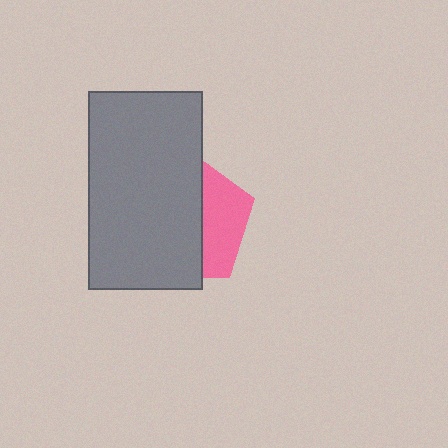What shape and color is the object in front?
The object in front is a gray rectangle.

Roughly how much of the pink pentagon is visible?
A small part of it is visible (roughly 34%).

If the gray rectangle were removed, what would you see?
You would see the complete pink pentagon.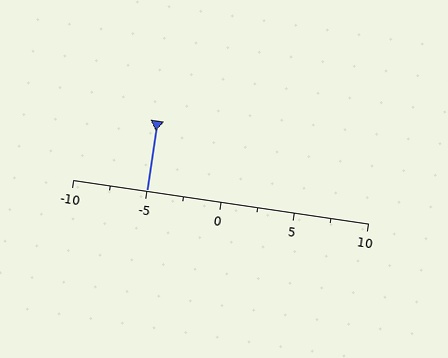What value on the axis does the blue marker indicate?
The marker indicates approximately -5.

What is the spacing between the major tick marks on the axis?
The major ticks are spaced 5 apart.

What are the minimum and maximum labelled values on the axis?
The axis runs from -10 to 10.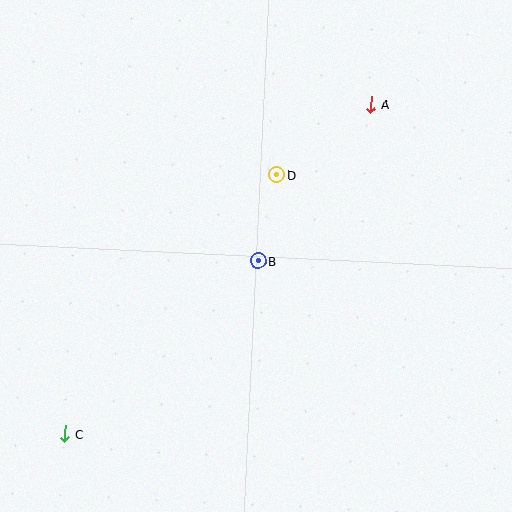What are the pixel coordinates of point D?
Point D is at (277, 175).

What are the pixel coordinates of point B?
Point B is at (258, 261).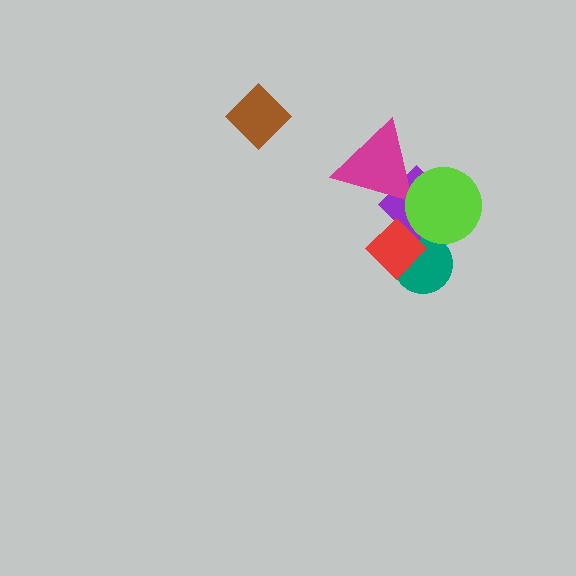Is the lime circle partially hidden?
No, no other shape covers it.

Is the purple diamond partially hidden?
Yes, it is partially covered by another shape.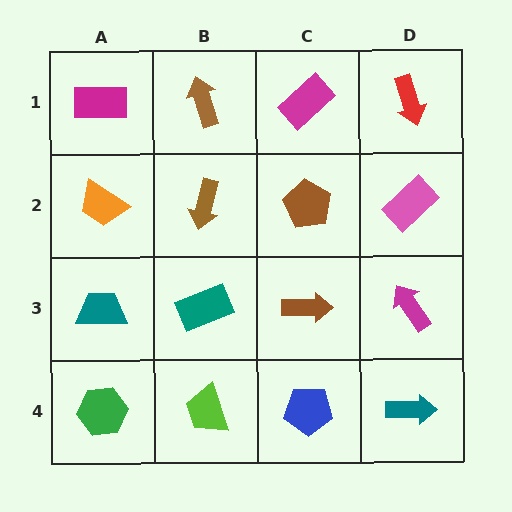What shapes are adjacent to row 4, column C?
A brown arrow (row 3, column C), a lime trapezoid (row 4, column B), a teal arrow (row 4, column D).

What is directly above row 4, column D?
A magenta arrow.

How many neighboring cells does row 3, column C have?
4.